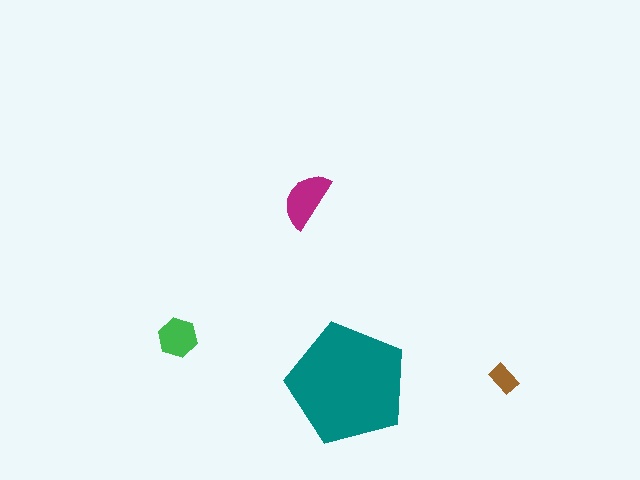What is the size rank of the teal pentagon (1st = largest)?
1st.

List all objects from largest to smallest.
The teal pentagon, the magenta semicircle, the green hexagon, the brown rectangle.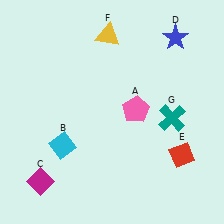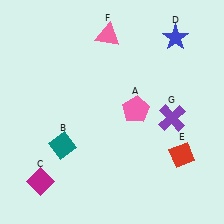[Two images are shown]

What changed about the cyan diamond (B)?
In Image 1, B is cyan. In Image 2, it changed to teal.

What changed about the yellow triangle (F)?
In Image 1, F is yellow. In Image 2, it changed to pink.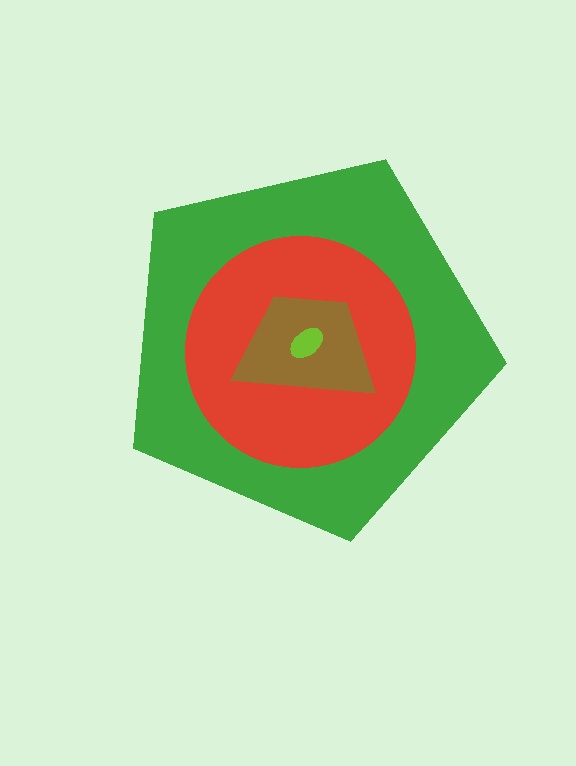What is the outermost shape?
The green pentagon.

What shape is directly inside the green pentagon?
The red circle.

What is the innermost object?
The lime ellipse.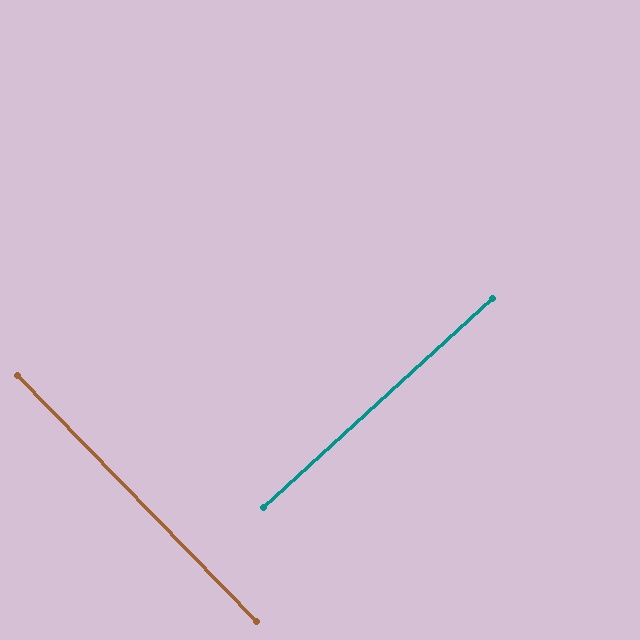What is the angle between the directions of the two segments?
Approximately 88 degrees.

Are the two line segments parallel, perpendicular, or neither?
Perpendicular — they meet at approximately 88°.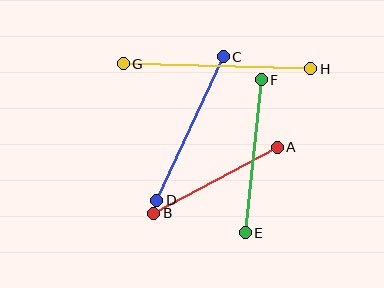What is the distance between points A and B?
The distance is approximately 140 pixels.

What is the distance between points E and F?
The distance is approximately 154 pixels.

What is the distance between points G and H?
The distance is approximately 187 pixels.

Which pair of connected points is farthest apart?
Points G and H are farthest apart.